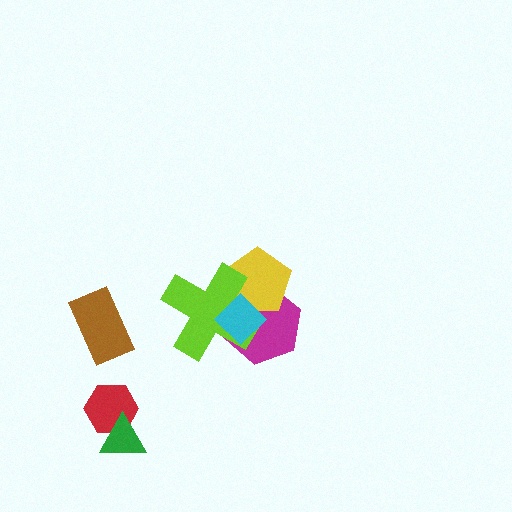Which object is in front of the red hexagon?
The green triangle is in front of the red hexagon.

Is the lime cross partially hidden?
Yes, it is partially covered by another shape.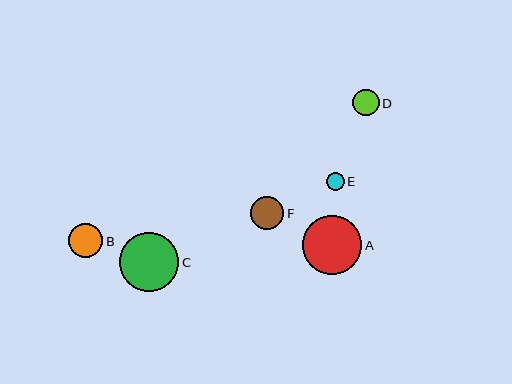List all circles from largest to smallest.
From largest to smallest: C, A, B, F, D, E.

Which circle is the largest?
Circle C is the largest with a size of approximately 59 pixels.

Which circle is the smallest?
Circle E is the smallest with a size of approximately 18 pixels.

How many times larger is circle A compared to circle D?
Circle A is approximately 2.2 times the size of circle D.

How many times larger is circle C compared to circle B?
Circle C is approximately 1.8 times the size of circle B.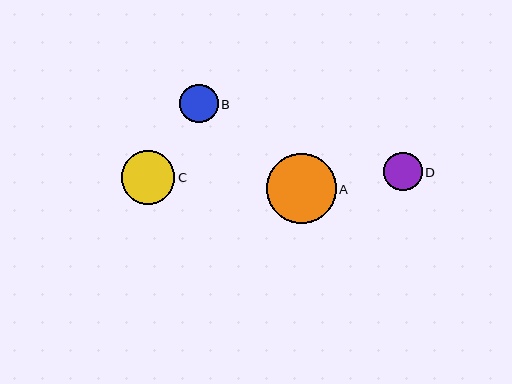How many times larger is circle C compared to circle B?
Circle C is approximately 1.4 times the size of circle B.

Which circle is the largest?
Circle A is the largest with a size of approximately 70 pixels.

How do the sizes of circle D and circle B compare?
Circle D and circle B are approximately the same size.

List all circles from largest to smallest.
From largest to smallest: A, C, D, B.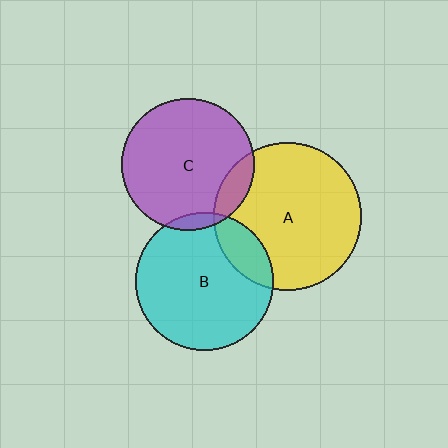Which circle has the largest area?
Circle A (yellow).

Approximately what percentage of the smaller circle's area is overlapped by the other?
Approximately 15%.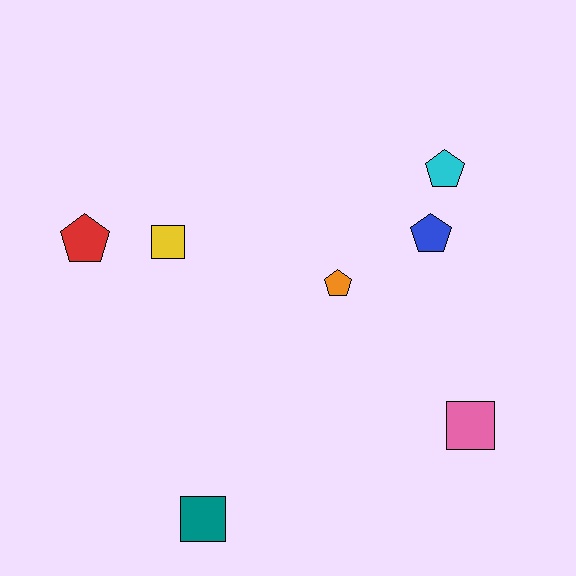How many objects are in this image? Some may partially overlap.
There are 7 objects.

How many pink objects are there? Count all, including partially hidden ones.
There is 1 pink object.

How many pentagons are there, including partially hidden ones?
There are 4 pentagons.